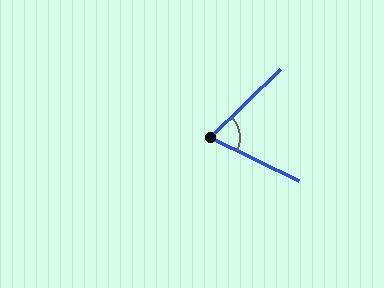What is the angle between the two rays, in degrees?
Approximately 70 degrees.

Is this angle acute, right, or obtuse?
It is acute.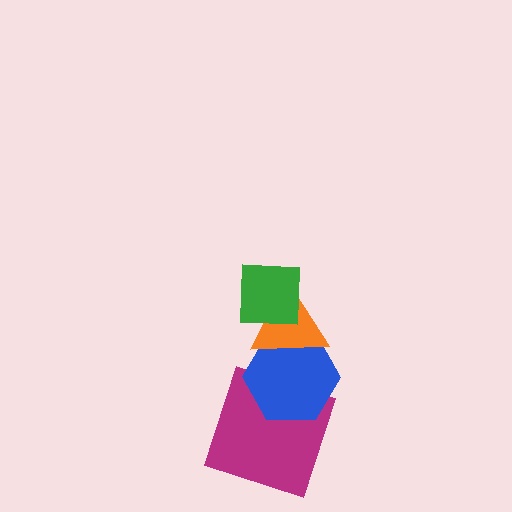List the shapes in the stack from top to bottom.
From top to bottom: the green square, the orange triangle, the blue hexagon, the magenta square.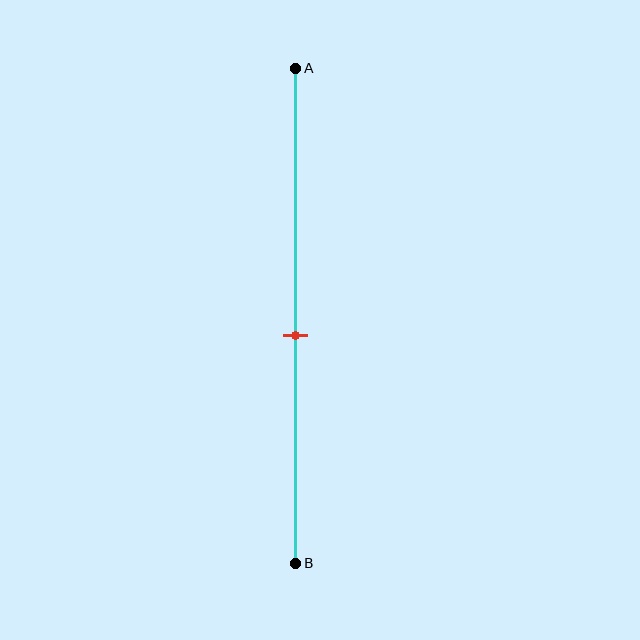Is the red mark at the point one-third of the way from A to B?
No, the mark is at about 55% from A, not at the 33% one-third point.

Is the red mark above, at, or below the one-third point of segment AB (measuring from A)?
The red mark is below the one-third point of segment AB.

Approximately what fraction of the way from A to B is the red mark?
The red mark is approximately 55% of the way from A to B.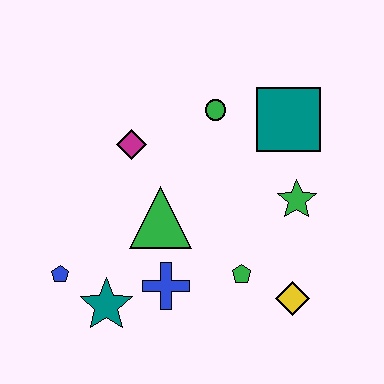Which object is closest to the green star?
The teal square is closest to the green star.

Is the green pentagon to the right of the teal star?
Yes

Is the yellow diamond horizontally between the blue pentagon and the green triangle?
No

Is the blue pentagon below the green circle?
Yes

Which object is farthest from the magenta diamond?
The yellow diamond is farthest from the magenta diamond.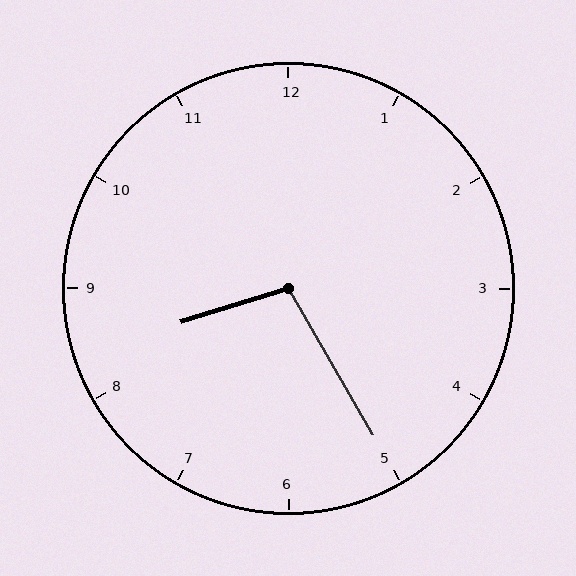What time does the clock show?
8:25.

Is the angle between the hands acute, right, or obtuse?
It is obtuse.